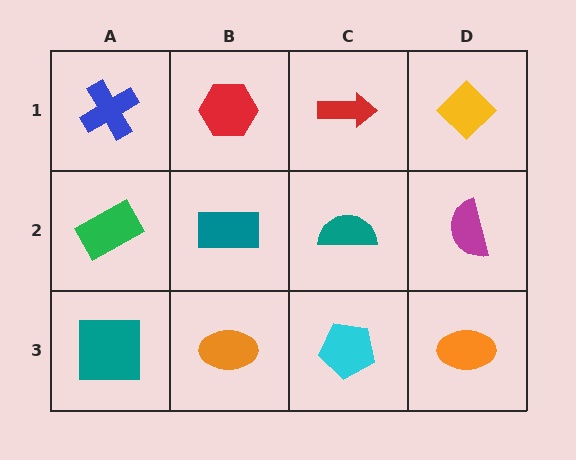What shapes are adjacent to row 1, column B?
A teal rectangle (row 2, column B), a blue cross (row 1, column A), a red arrow (row 1, column C).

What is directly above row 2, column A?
A blue cross.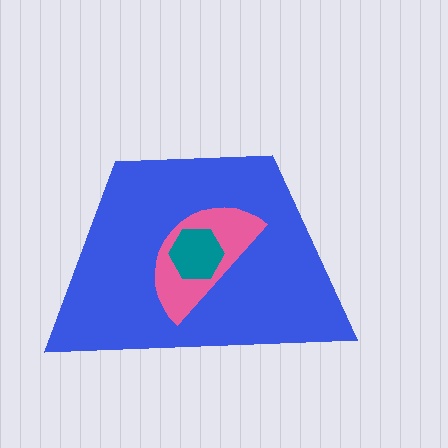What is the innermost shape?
The teal hexagon.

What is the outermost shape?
The blue trapezoid.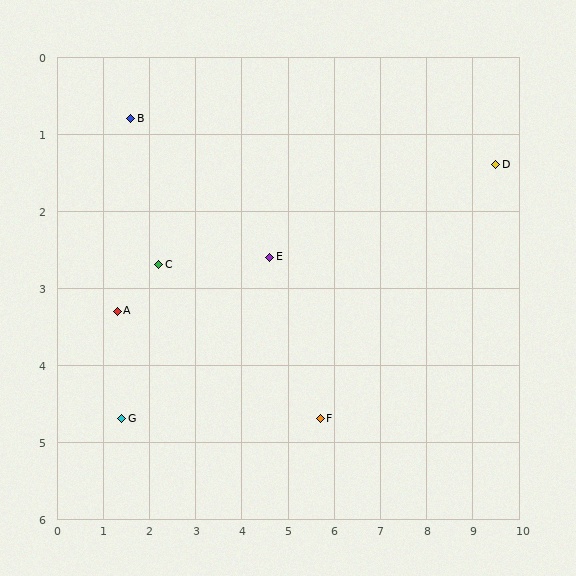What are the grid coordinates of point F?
Point F is at approximately (5.7, 4.7).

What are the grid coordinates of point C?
Point C is at approximately (2.2, 2.7).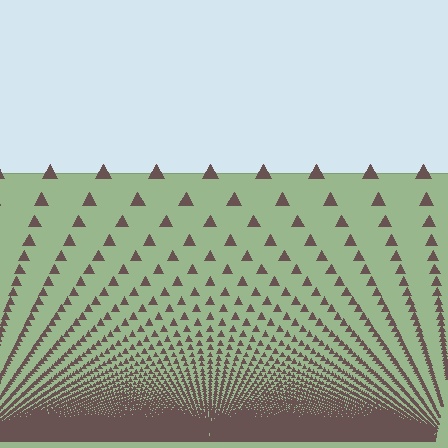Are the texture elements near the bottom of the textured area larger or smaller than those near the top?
Smaller. The gradient is inverted — elements near the bottom are smaller and denser.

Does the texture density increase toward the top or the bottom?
Density increases toward the bottom.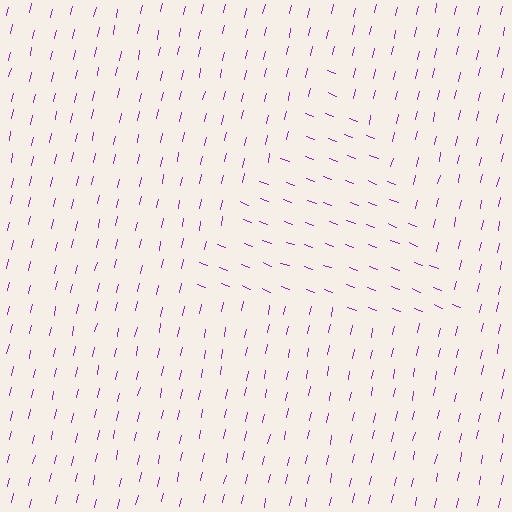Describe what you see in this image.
The image is filled with small purple line segments. A triangle region in the image has lines oriented differently from the surrounding lines, creating a visible texture boundary.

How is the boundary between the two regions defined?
The boundary is defined purely by a change in line orientation (approximately 81 degrees difference). All lines are the same color and thickness.